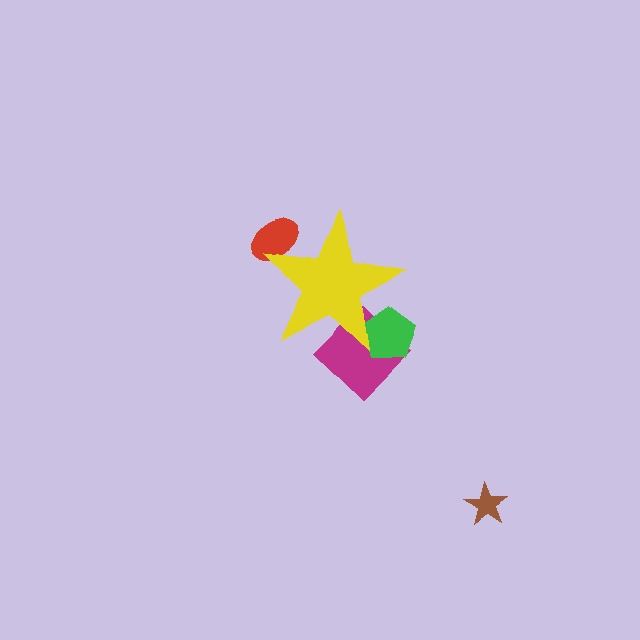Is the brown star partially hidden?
No, the brown star is fully visible.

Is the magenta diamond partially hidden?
Yes, the magenta diamond is partially hidden behind the yellow star.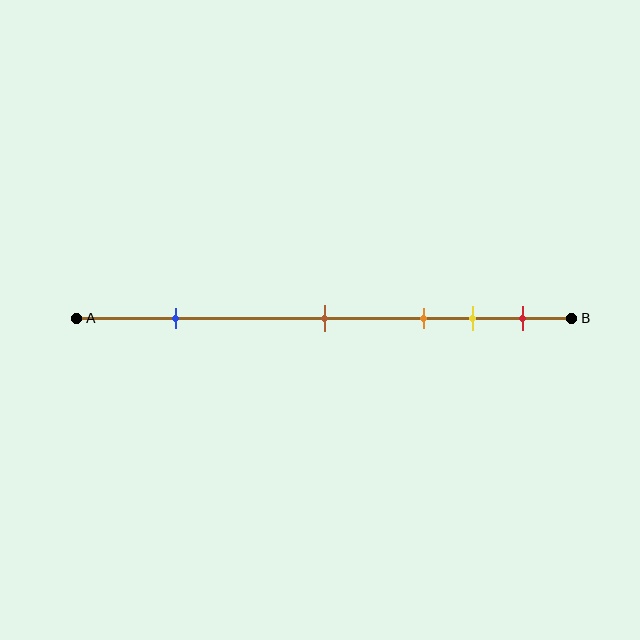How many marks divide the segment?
There are 5 marks dividing the segment.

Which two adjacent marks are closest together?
The yellow and red marks are the closest adjacent pair.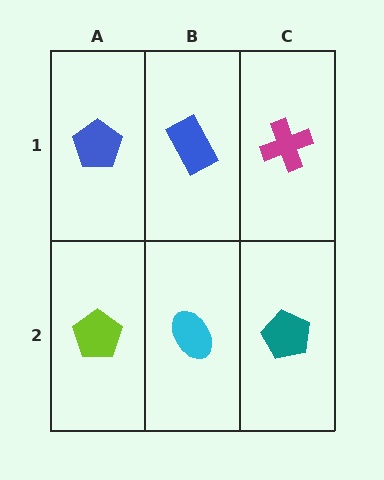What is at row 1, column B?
A blue rectangle.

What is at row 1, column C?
A magenta cross.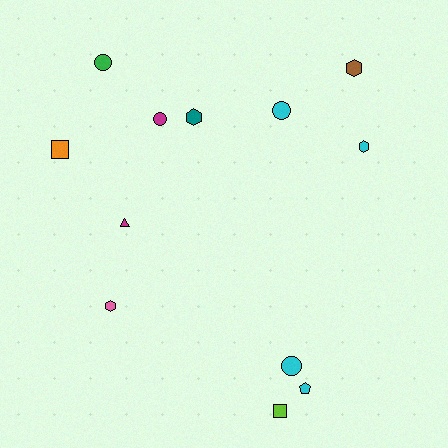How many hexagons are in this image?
There are 4 hexagons.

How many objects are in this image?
There are 12 objects.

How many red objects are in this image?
There are no red objects.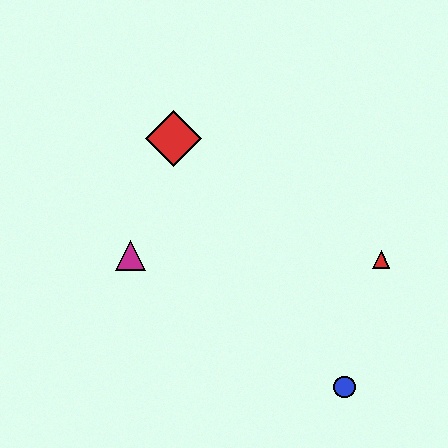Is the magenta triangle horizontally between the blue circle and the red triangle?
No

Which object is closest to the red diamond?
The magenta triangle is closest to the red diamond.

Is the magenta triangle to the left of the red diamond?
Yes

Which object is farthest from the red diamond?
The blue circle is farthest from the red diamond.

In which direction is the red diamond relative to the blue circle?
The red diamond is above the blue circle.